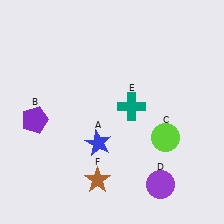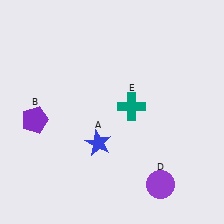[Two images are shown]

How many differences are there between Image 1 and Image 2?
There are 2 differences between the two images.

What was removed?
The lime circle (C), the brown star (F) were removed in Image 2.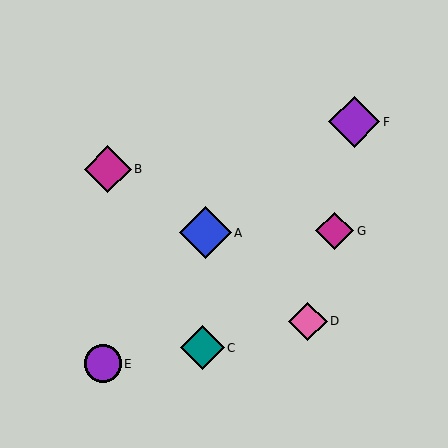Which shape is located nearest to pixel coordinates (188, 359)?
The teal diamond (labeled C) at (202, 348) is nearest to that location.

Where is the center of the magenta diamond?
The center of the magenta diamond is at (335, 231).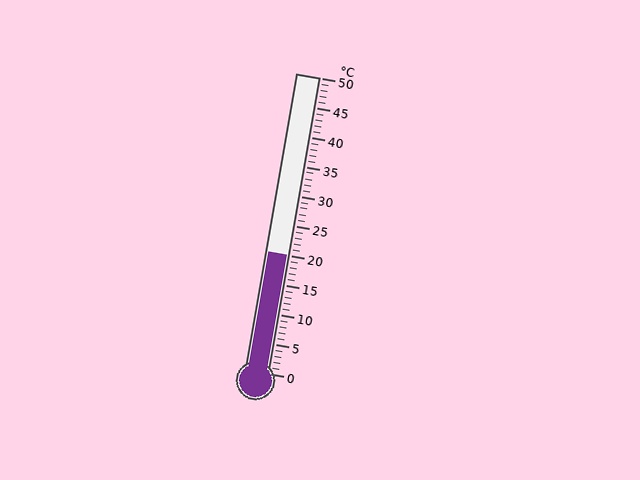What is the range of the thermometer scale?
The thermometer scale ranges from 0°C to 50°C.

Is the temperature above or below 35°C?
The temperature is below 35°C.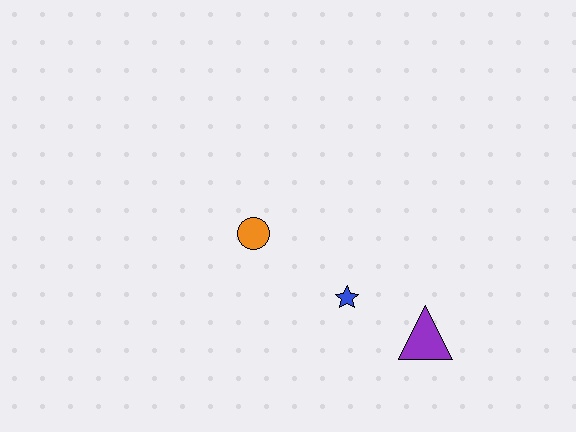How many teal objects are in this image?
There are no teal objects.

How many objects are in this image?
There are 3 objects.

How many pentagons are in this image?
There are no pentagons.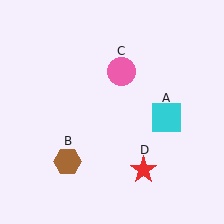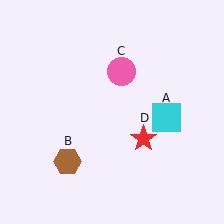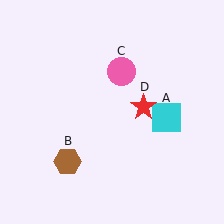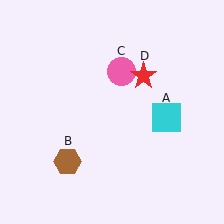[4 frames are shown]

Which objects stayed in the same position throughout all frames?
Cyan square (object A) and brown hexagon (object B) and pink circle (object C) remained stationary.